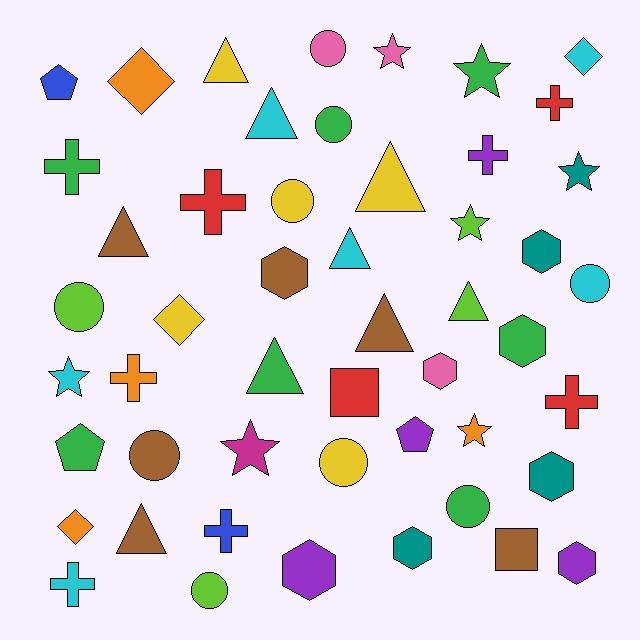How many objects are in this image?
There are 50 objects.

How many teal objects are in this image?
There are 4 teal objects.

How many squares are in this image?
There are 2 squares.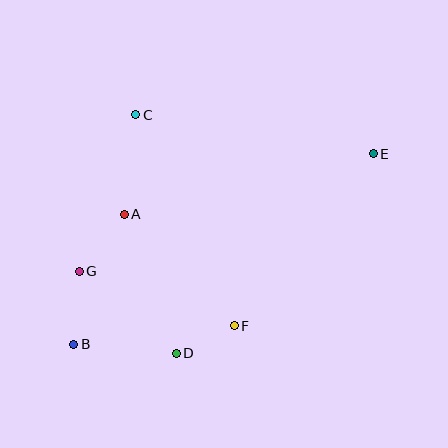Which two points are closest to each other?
Points D and F are closest to each other.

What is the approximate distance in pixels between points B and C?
The distance between B and C is approximately 238 pixels.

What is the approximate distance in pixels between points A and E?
The distance between A and E is approximately 256 pixels.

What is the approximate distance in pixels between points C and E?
The distance between C and E is approximately 241 pixels.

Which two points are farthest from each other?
Points B and E are farthest from each other.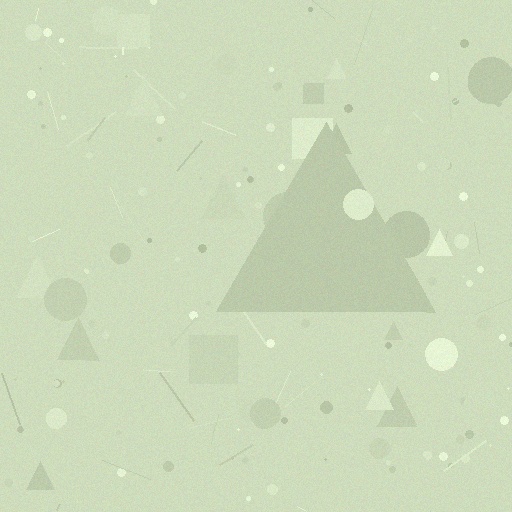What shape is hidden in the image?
A triangle is hidden in the image.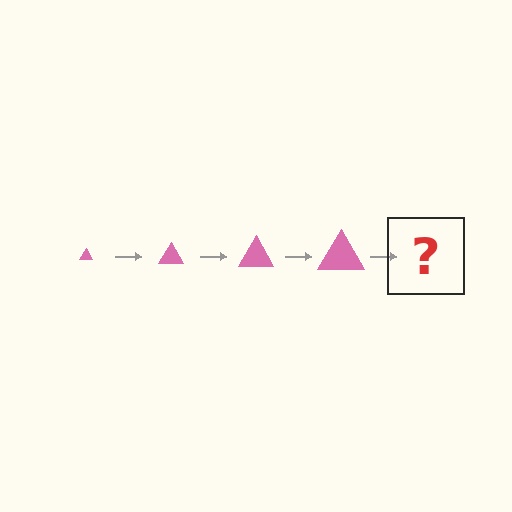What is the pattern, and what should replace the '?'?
The pattern is that the triangle gets progressively larger each step. The '?' should be a pink triangle, larger than the previous one.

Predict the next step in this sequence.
The next step is a pink triangle, larger than the previous one.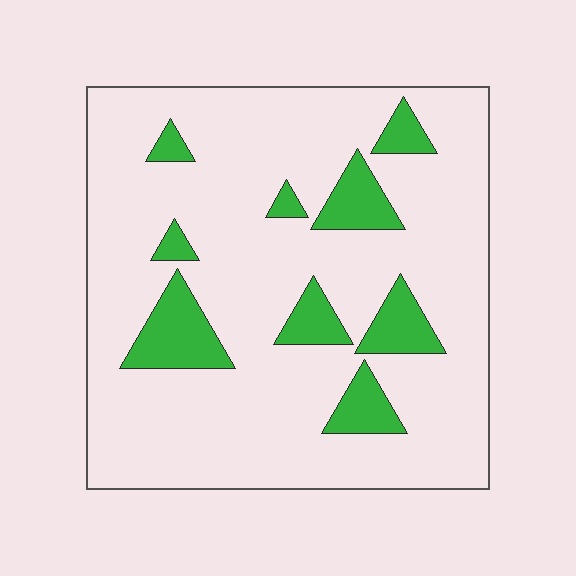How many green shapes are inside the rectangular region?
9.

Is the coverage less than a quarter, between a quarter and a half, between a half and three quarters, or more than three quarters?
Less than a quarter.